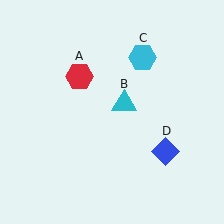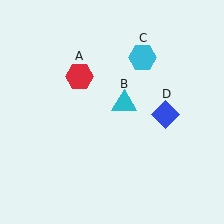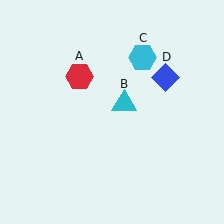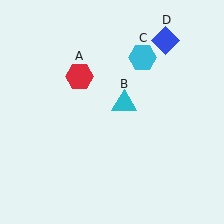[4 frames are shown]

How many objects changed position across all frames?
1 object changed position: blue diamond (object D).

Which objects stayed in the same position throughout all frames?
Red hexagon (object A) and cyan triangle (object B) and cyan hexagon (object C) remained stationary.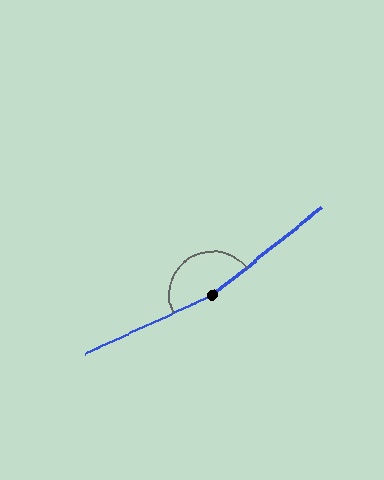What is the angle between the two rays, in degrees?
Approximately 166 degrees.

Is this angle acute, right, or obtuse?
It is obtuse.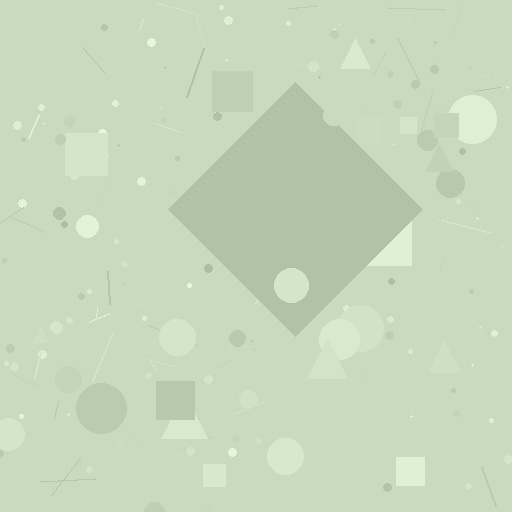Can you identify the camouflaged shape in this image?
The camouflaged shape is a diamond.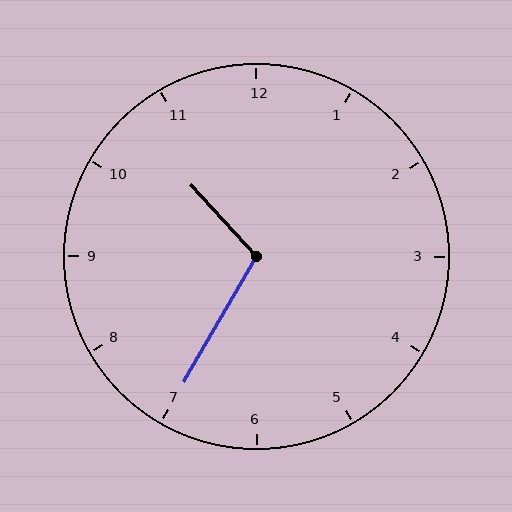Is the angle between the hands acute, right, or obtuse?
It is obtuse.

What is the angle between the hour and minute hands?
Approximately 108 degrees.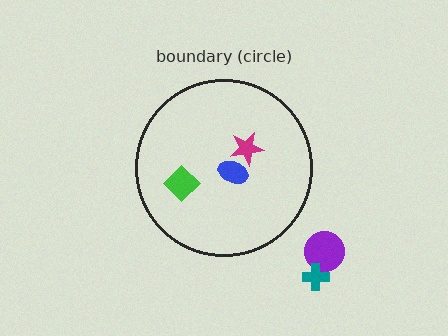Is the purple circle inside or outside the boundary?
Outside.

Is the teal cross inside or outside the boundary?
Outside.